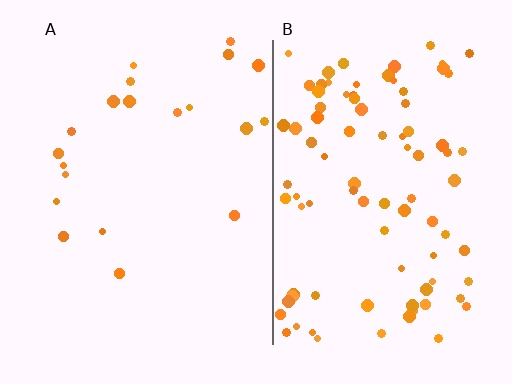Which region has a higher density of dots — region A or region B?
B (the right).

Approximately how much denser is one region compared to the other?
Approximately 4.4× — region B over region A.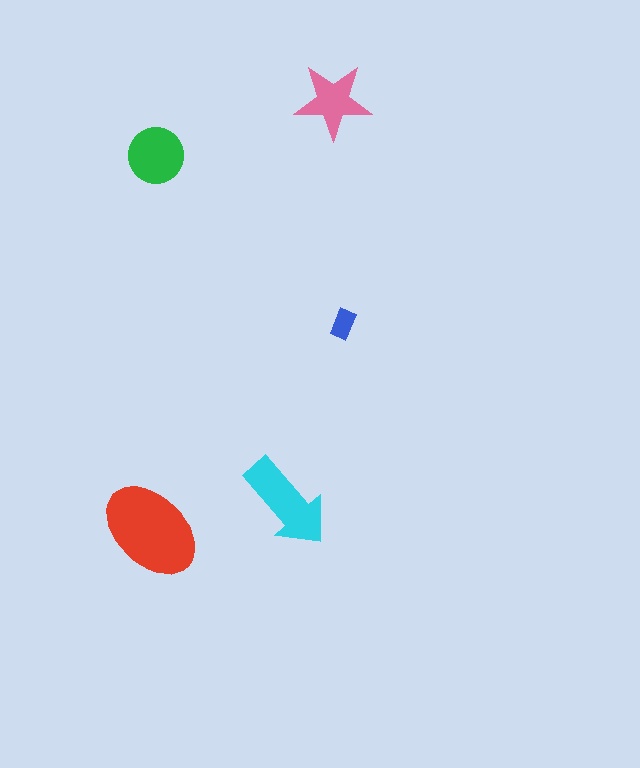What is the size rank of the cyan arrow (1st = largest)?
2nd.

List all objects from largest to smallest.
The red ellipse, the cyan arrow, the green circle, the pink star, the blue rectangle.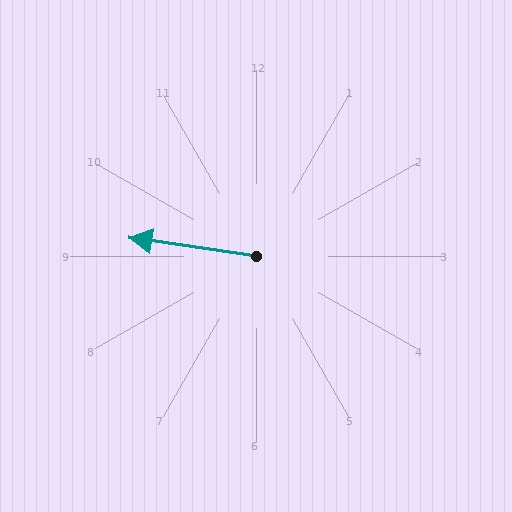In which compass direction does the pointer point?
West.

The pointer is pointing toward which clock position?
Roughly 9 o'clock.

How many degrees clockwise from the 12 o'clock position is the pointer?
Approximately 278 degrees.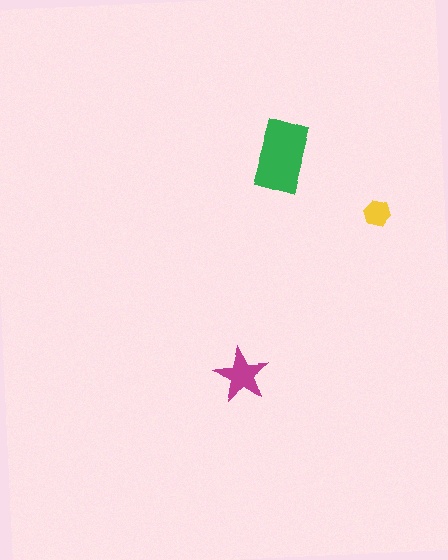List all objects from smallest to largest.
The yellow hexagon, the magenta star, the green rectangle.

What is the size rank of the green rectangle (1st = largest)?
1st.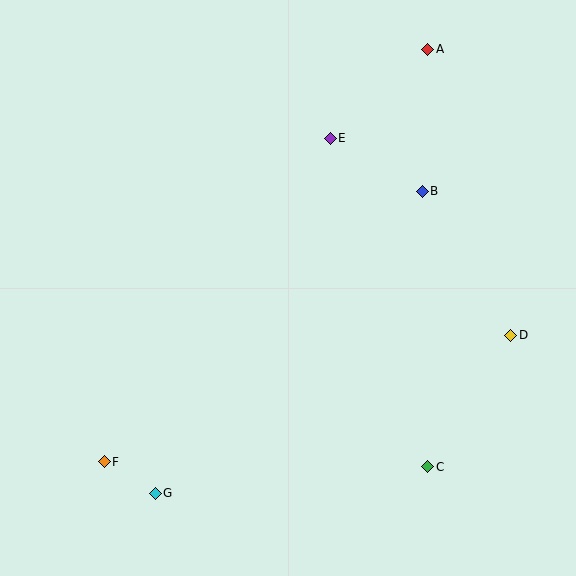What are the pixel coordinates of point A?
Point A is at (428, 49).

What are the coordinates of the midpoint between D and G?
The midpoint between D and G is at (333, 414).